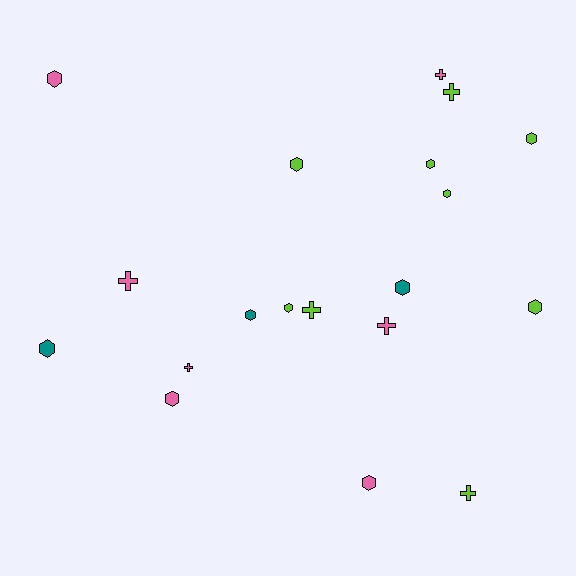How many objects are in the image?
There are 19 objects.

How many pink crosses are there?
There are 4 pink crosses.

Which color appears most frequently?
Lime, with 9 objects.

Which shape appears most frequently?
Hexagon, with 12 objects.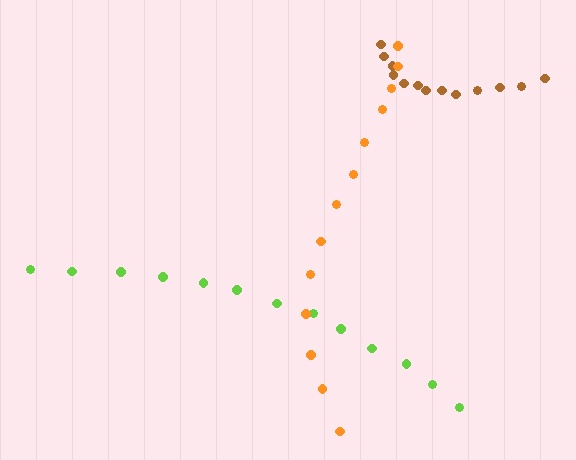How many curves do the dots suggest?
There are 3 distinct paths.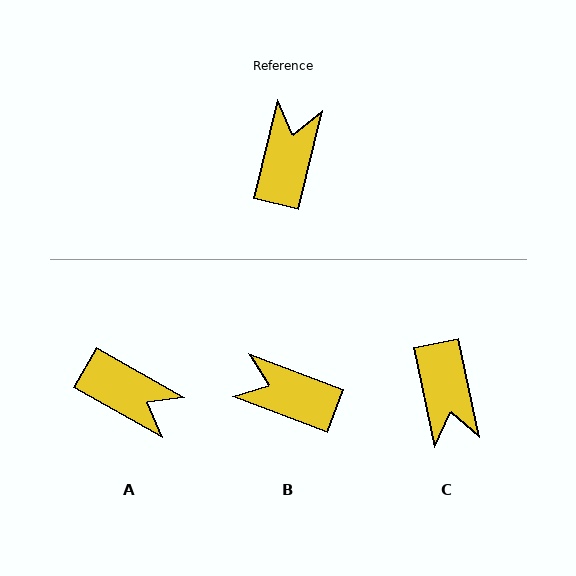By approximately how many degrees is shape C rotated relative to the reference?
Approximately 154 degrees clockwise.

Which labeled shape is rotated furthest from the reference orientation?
C, about 154 degrees away.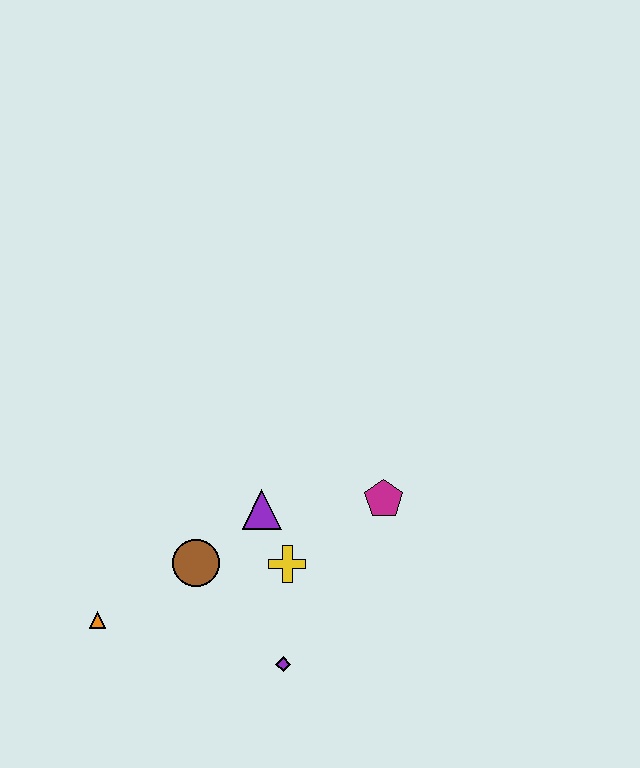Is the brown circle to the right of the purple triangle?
No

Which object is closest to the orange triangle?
The brown circle is closest to the orange triangle.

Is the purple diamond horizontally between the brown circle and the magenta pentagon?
Yes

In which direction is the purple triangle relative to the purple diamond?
The purple triangle is above the purple diamond.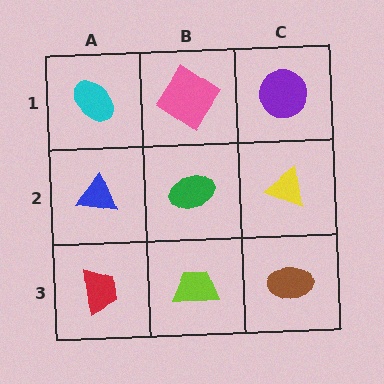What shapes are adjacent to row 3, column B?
A green ellipse (row 2, column B), a red trapezoid (row 3, column A), a brown ellipse (row 3, column C).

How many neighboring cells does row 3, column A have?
2.